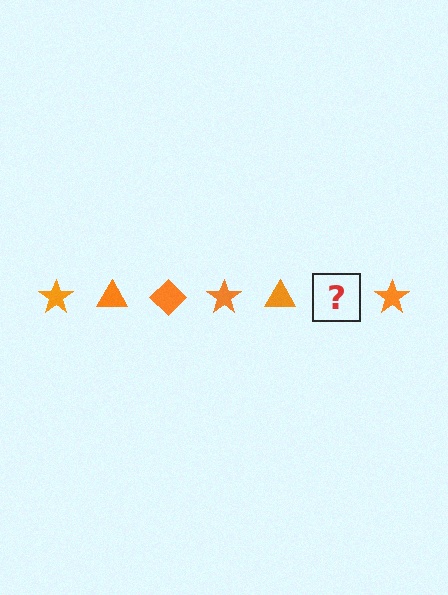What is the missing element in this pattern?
The missing element is an orange diamond.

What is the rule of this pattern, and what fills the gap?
The rule is that the pattern cycles through star, triangle, diamond shapes in orange. The gap should be filled with an orange diamond.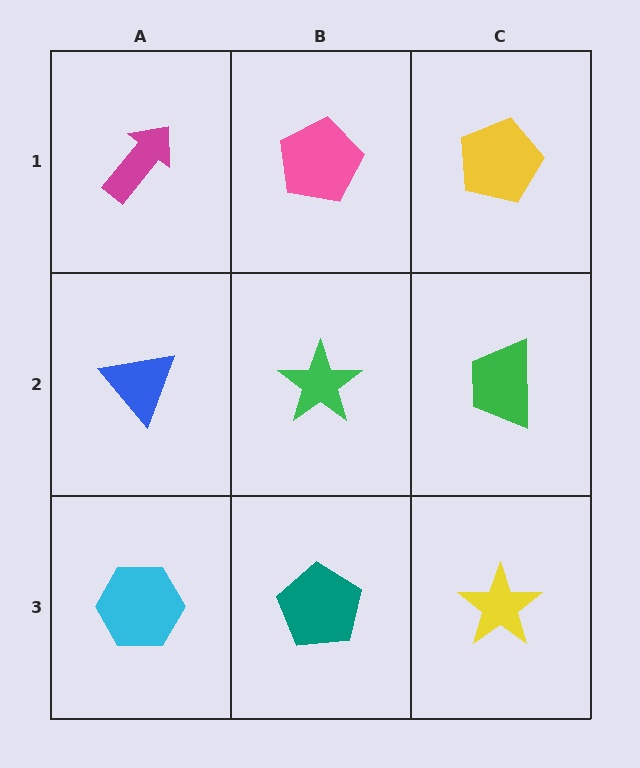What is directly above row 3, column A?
A blue triangle.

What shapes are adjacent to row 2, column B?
A pink pentagon (row 1, column B), a teal pentagon (row 3, column B), a blue triangle (row 2, column A), a green trapezoid (row 2, column C).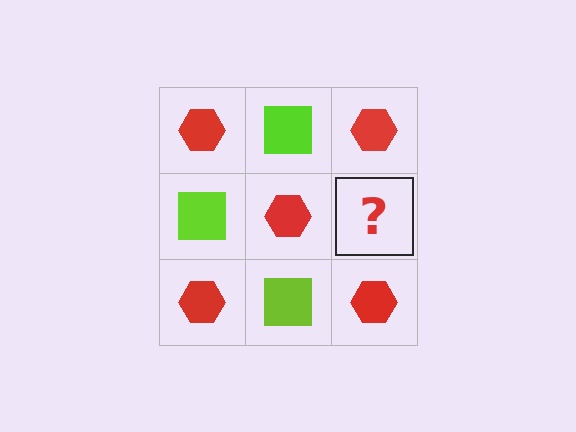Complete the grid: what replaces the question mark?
The question mark should be replaced with a lime square.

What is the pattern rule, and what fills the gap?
The rule is that it alternates red hexagon and lime square in a checkerboard pattern. The gap should be filled with a lime square.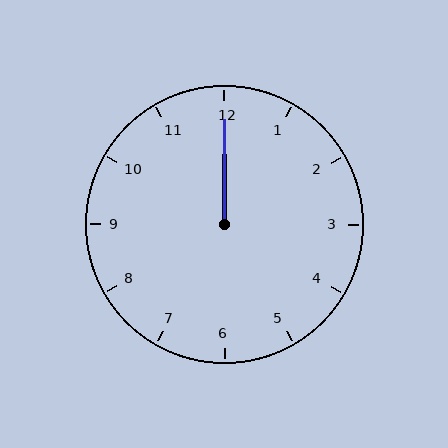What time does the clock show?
12:00.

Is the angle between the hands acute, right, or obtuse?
It is acute.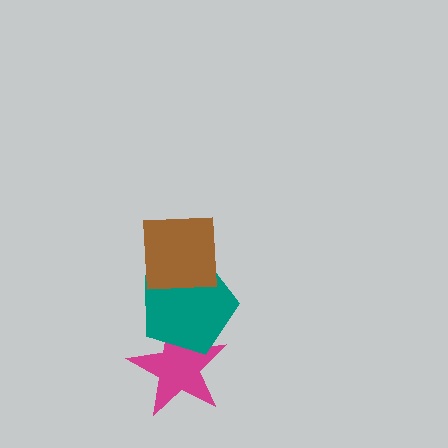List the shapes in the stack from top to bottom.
From top to bottom: the brown square, the teal pentagon, the magenta star.